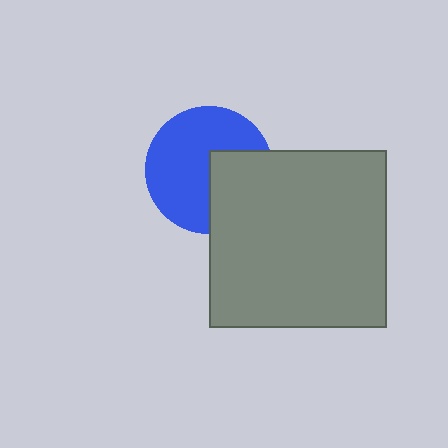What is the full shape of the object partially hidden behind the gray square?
The partially hidden object is a blue circle.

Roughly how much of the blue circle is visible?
Most of it is visible (roughly 65%).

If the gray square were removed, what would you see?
You would see the complete blue circle.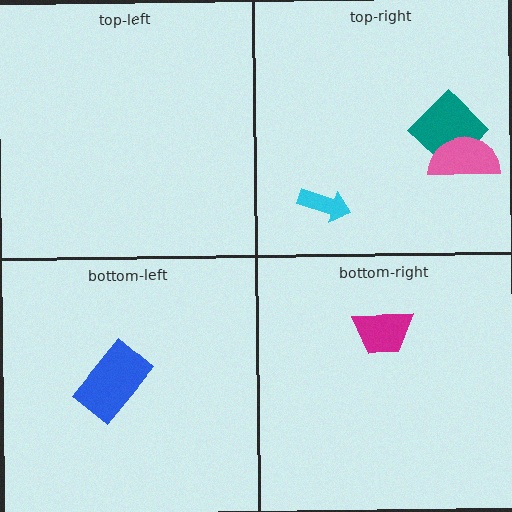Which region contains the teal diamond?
The top-right region.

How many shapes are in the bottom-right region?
1.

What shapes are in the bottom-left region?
The blue rectangle.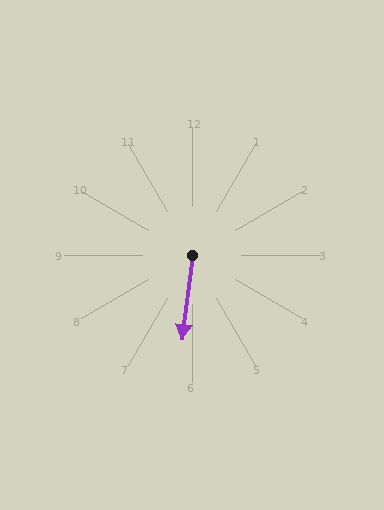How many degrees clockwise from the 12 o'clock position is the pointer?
Approximately 187 degrees.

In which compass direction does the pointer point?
South.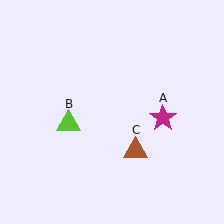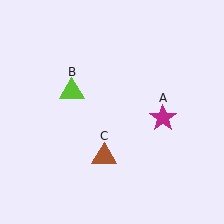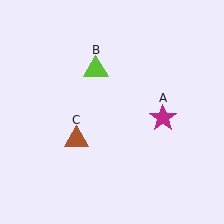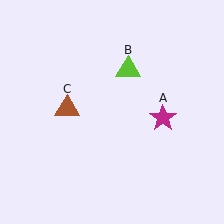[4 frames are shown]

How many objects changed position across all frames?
2 objects changed position: lime triangle (object B), brown triangle (object C).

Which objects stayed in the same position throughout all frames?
Magenta star (object A) remained stationary.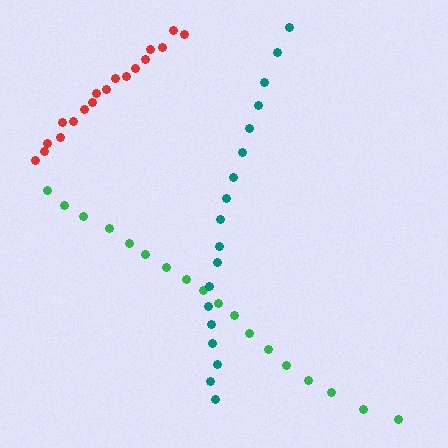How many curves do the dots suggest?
There are 3 distinct paths.